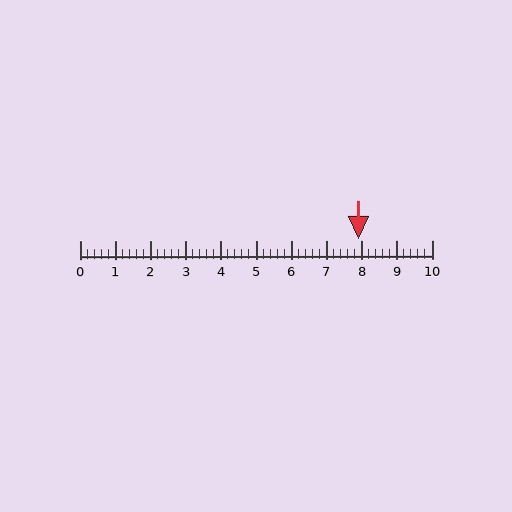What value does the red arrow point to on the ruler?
The red arrow points to approximately 7.9.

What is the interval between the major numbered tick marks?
The major tick marks are spaced 1 units apart.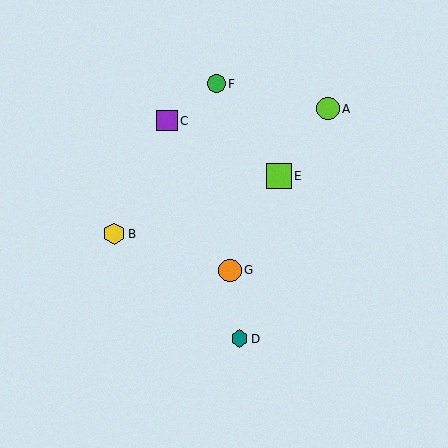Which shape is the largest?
The lime square (labeled E) is the largest.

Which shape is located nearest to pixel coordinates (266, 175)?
The lime square (labeled E) at (279, 176) is nearest to that location.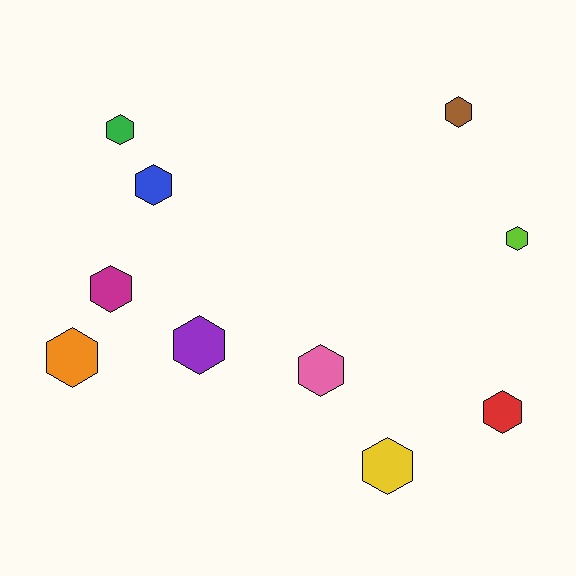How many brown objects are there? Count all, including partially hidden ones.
There is 1 brown object.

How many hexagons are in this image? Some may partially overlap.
There are 10 hexagons.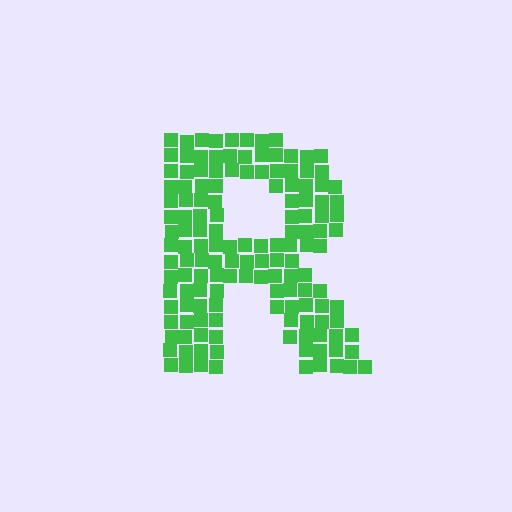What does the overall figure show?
The overall figure shows the letter R.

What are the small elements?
The small elements are squares.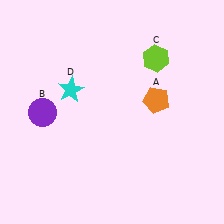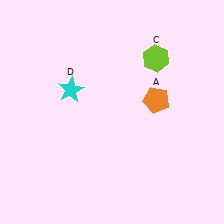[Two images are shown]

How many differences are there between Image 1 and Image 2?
There is 1 difference between the two images.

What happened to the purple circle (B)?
The purple circle (B) was removed in Image 2. It was in the bottom-left area of Image 1.